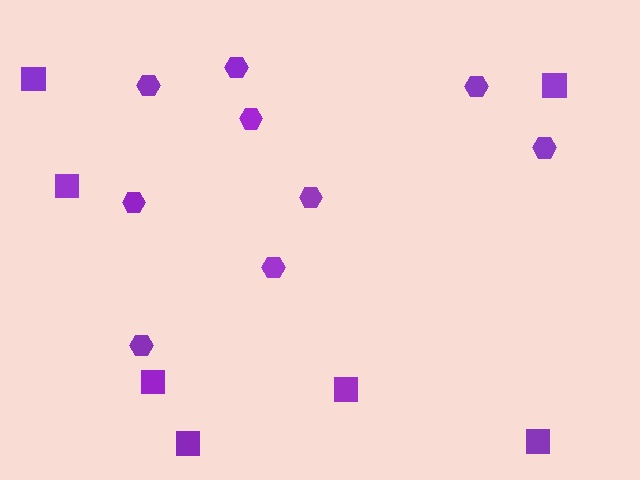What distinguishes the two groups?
There are 2 groups: one group of hexagons (9) and one group of squares (7).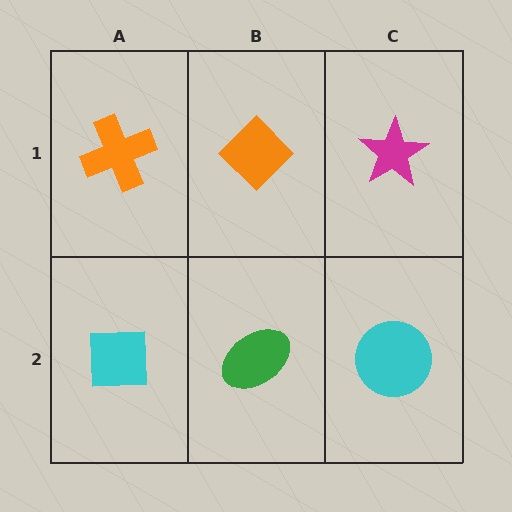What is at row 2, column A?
A cyan square.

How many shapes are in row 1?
3 shapes.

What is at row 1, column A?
An orange cross.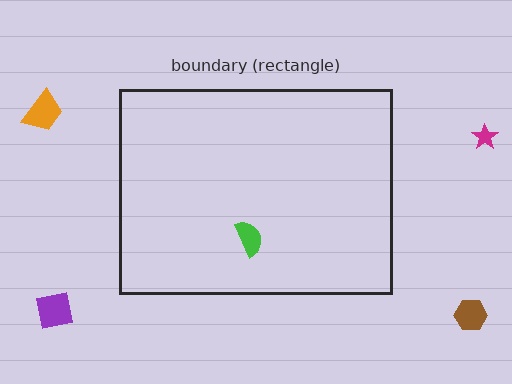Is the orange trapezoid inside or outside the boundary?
Outside.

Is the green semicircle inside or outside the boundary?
Inside.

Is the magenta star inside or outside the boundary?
Outside.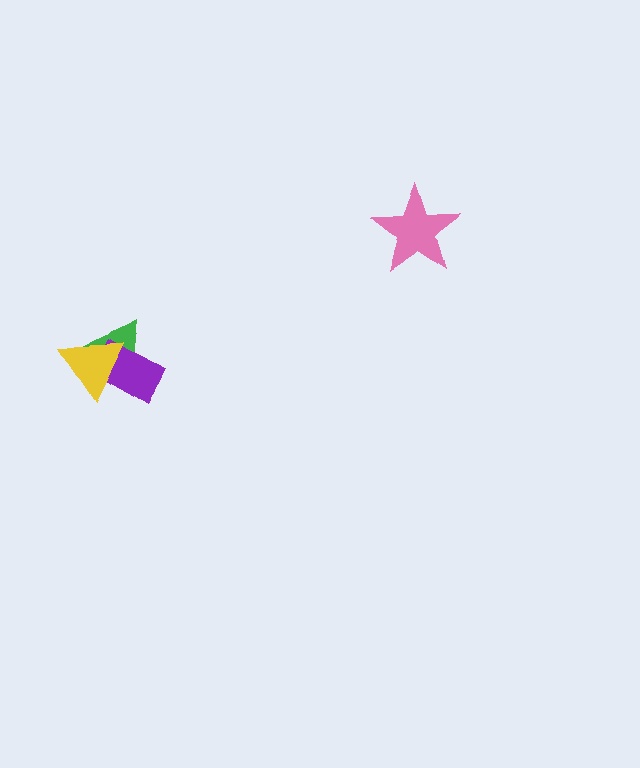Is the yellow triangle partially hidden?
No, no other shape covers it.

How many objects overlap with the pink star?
0 objects overlap with the pink star.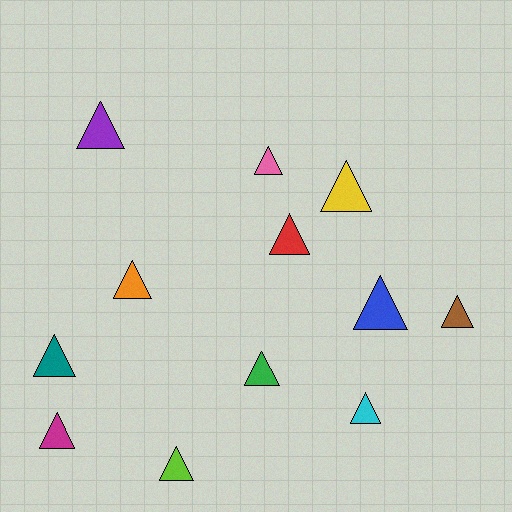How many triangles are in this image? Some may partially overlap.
There are 12 triangles.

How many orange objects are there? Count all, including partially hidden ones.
There is 1 orange object.